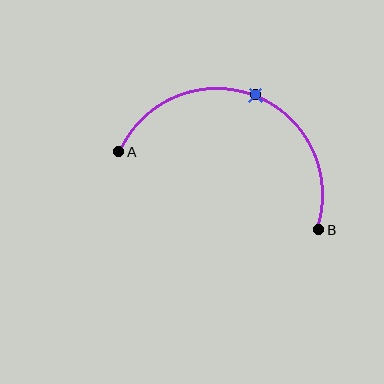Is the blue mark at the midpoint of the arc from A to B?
Yes. The blue mark lies on the arc at equal arc-length from both A and B — it is the arc midpoint.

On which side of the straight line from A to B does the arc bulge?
The arc bulges above the straight line connecting A and B.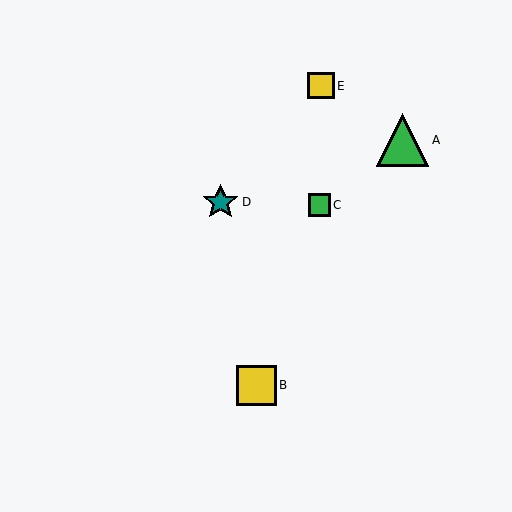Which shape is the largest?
The green triangle (labeled A) is the largest.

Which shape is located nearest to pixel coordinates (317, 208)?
The green square (labeled C) at (319, 205) is nearest to that location.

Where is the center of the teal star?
The center of the teal star is at (221, 202).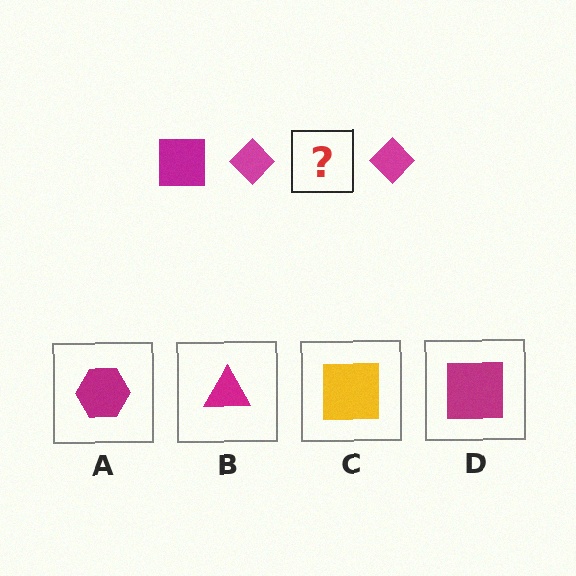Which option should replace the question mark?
Option D.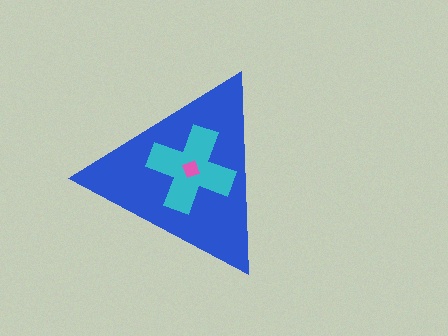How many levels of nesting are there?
3.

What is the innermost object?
The pink diamond.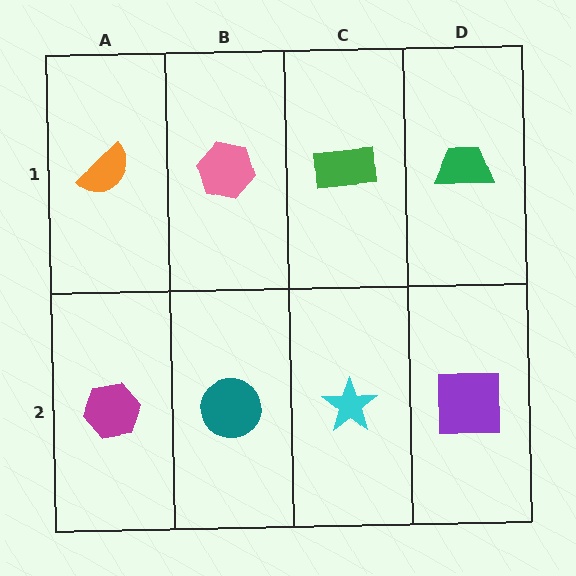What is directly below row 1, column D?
A purple square.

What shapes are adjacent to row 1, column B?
A teal circle (row 2, column B), an orange semicircle (row 1, column A), a green rectangle (row 1, column C).